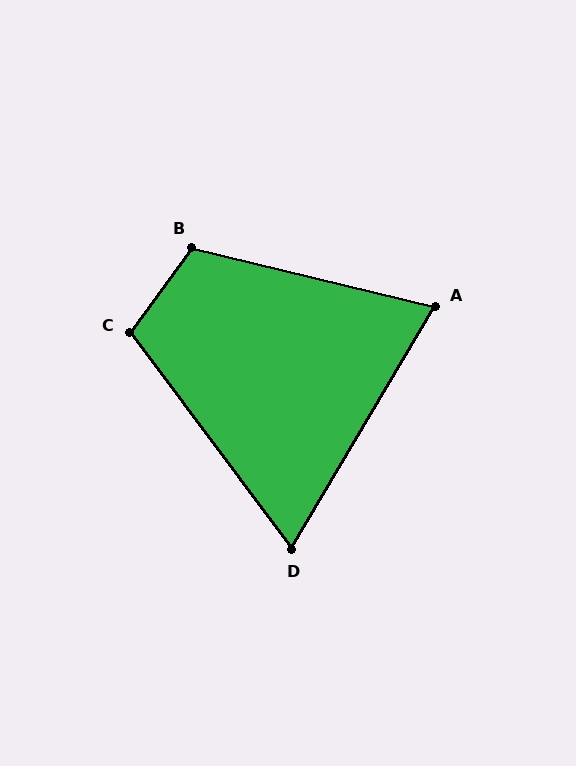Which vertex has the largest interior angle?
B, at approximately 113 degrees.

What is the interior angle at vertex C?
Approximately 107 degrees (obtuse).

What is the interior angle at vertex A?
Approximately 73 degrees (acute).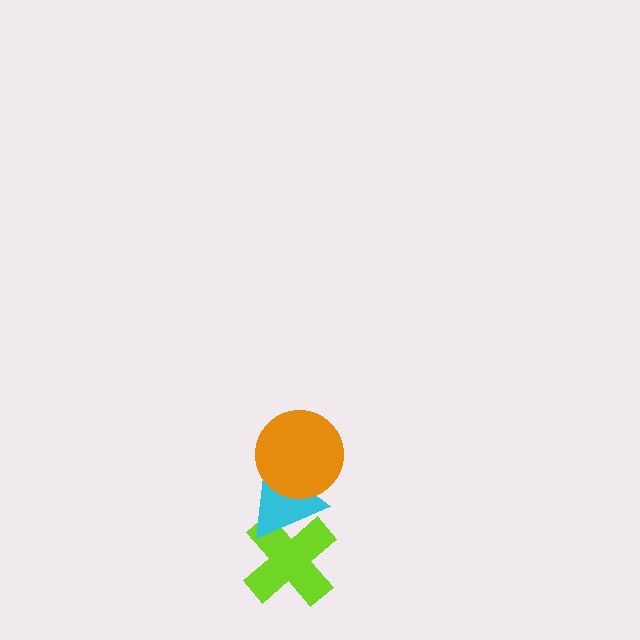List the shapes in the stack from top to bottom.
From top to bottom: the orange circle, the cyan triangle, the lime cross.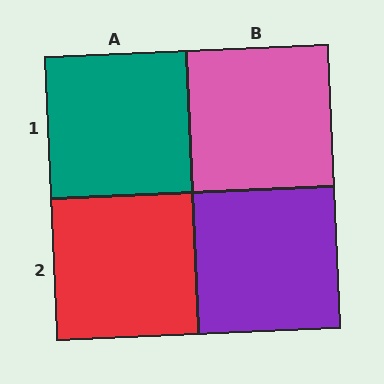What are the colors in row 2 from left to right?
Red, purple.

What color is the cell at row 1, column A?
Teal.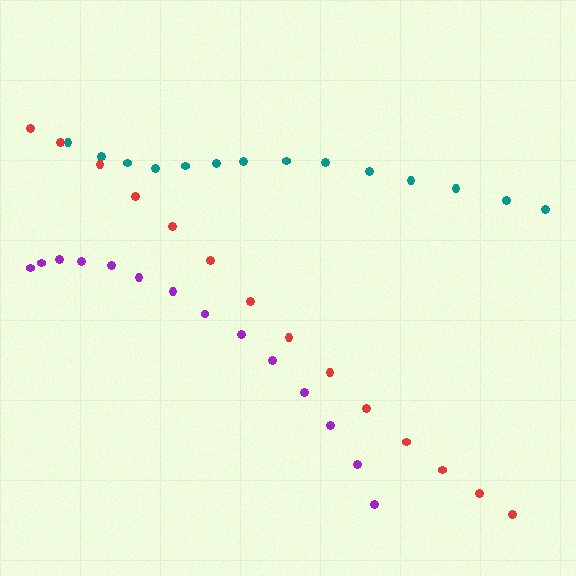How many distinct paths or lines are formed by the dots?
There are 3 distinct paths.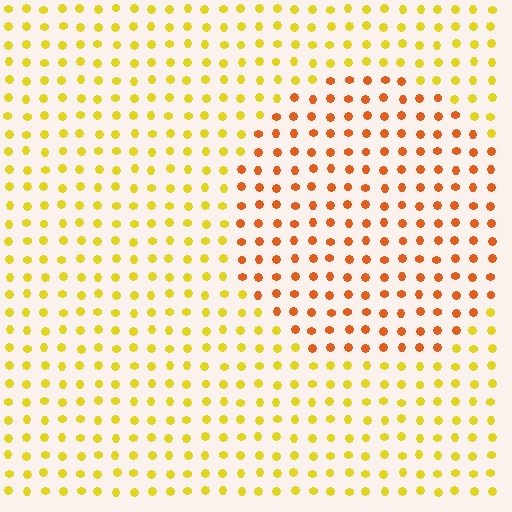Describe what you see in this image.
The image is filled with small yellow elements in a uniform arrangement. A circle-shaped region is visible where the elements are tinted to a slightly different hue, forming a subtle color boundary.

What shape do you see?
I see a circle.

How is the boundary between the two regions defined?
The boundary is defined purely by a slight shift in hue (about 37 degrees). Spacing, size, and orientation are identical on both sides.